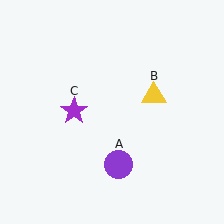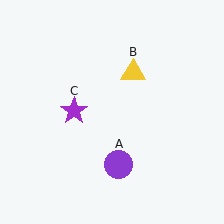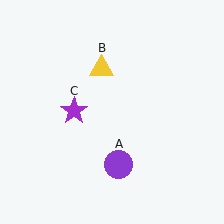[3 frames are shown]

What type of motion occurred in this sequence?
The yellow triangle (object B) rotated counterclockwise around the center of the scene.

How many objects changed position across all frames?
1 object changed position: yellow triangle (object B).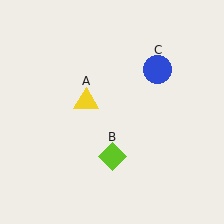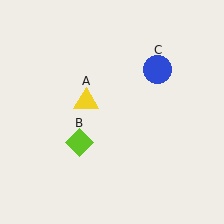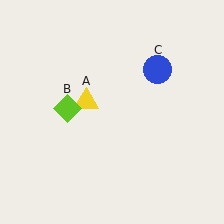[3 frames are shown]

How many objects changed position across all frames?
1 object changed position: lime diamond (object B).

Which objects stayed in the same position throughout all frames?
Yellow triangle (object A) and blue circle (object C) remained stationary.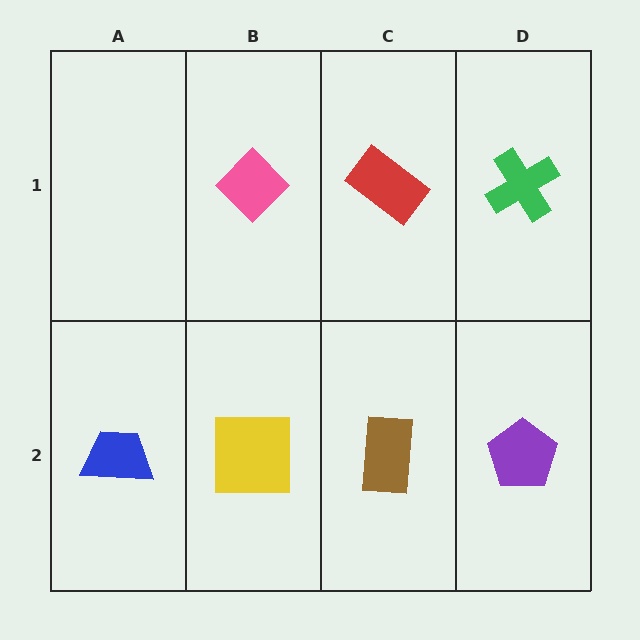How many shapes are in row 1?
3 shapes.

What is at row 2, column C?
A brown rectangle.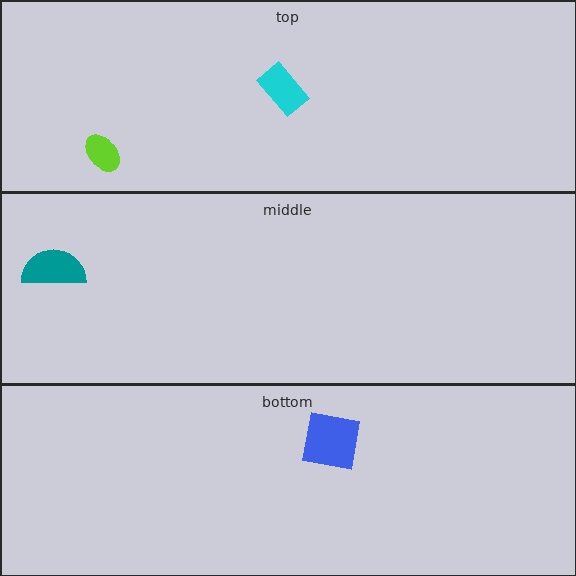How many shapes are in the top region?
2.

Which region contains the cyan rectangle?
The top region.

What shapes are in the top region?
The cyan rectangle, the lime ellipse.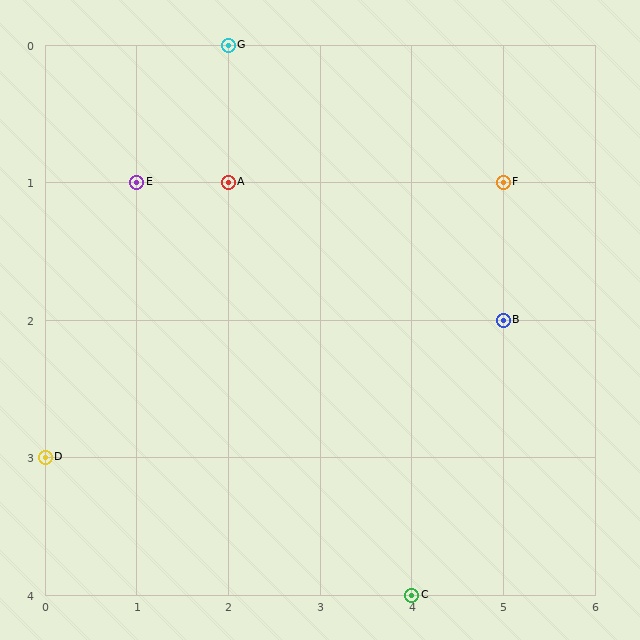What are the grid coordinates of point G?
Point G is at grid coordinates (2, 0).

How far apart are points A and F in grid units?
Points A and F are 3 columns apart.